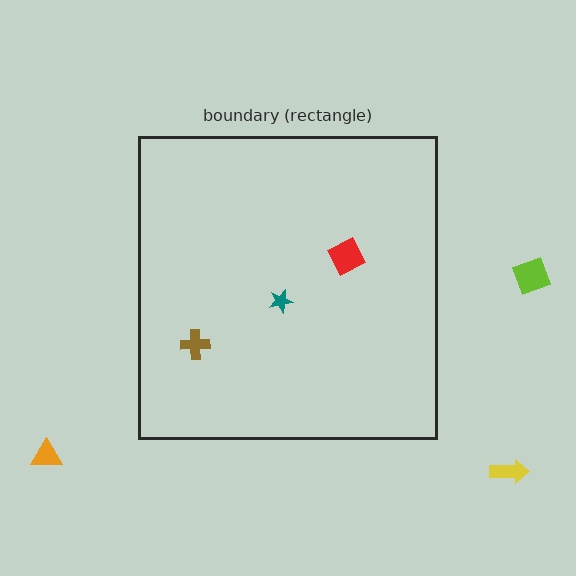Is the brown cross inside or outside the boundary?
Inside.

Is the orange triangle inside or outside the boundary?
Outside.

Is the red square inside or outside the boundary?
Inside.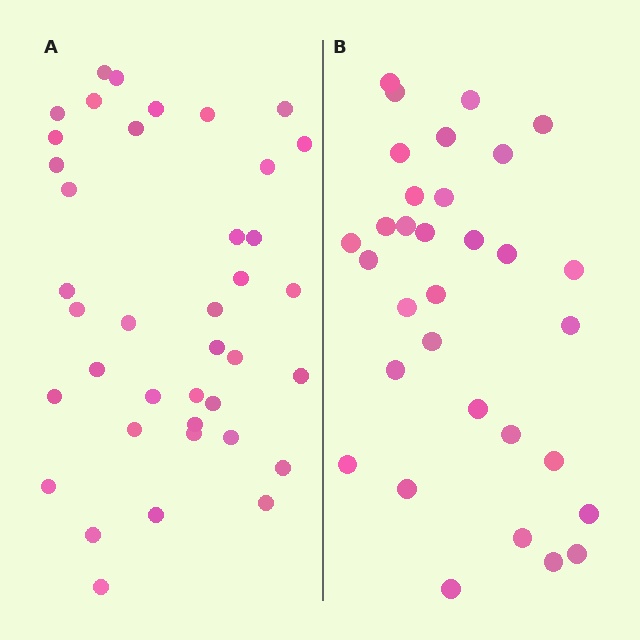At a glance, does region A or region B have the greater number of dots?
Region A (the left region) has more dots.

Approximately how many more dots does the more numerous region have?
Region A has roughly 8 or so more dots than region B.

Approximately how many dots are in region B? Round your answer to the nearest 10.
About 30 dots. (The exact count is 32, which rounds to 30.)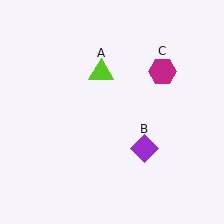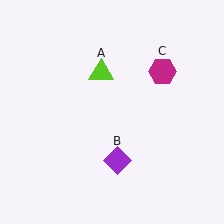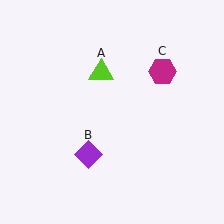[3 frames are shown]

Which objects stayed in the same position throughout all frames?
Lime triangle (object A) and magenta hexagon (object C) remained stationary.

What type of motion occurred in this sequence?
The purple diamond (object B) rotated clockwise around the center of the scene.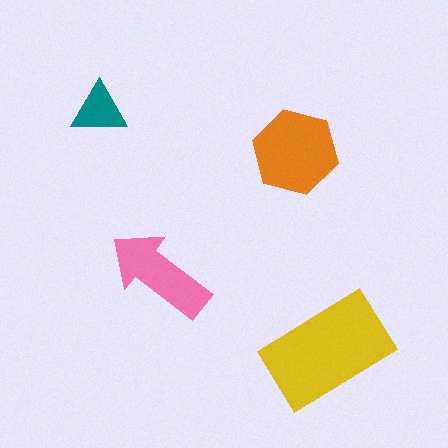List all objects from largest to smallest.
The yellow rectangle, the orange hexagon, the pink arrow, the teal triangle.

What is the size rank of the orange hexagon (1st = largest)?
2nd.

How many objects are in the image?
There are 4 objects in the image.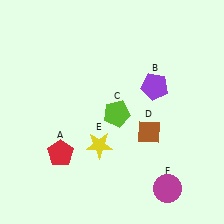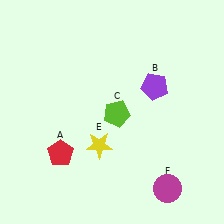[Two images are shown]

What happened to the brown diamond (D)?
The brown diamond (D) was removed in Image 2. It was in the bottom-right area of Image 1.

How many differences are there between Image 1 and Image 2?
There is 1 difference between the two images.